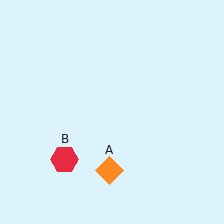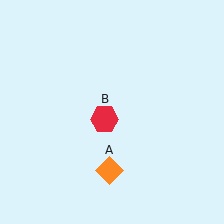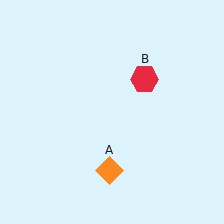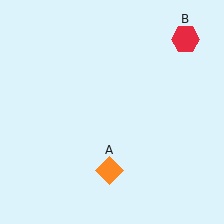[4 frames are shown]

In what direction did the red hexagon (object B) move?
The red hexagon (object B) moved up and to the right.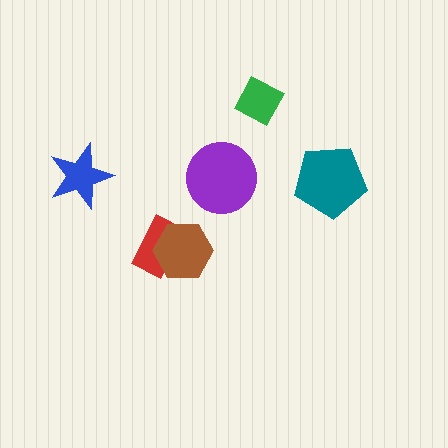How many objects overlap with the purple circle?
0 objects overlap with the purple circle.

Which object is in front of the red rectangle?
The brown hexagon is in front of the red rectangle.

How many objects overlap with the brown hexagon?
1 object overlaps with the brown hexagon.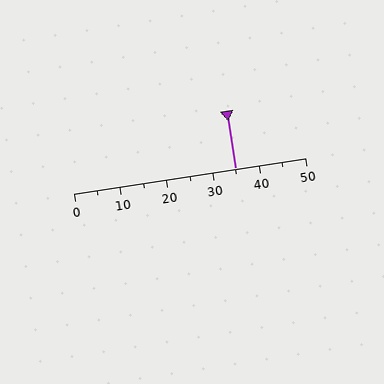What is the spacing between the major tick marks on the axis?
The major ticks are spaced 10 apart.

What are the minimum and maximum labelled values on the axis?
The axis runs from 0 to 50.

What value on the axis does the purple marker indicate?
The marker indicates approximately 35.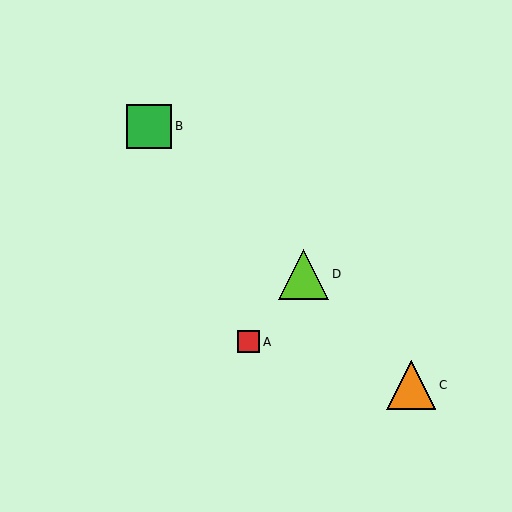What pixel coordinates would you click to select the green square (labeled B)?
Click at (149, 126) to select the green square B.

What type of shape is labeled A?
Shape A is a red square.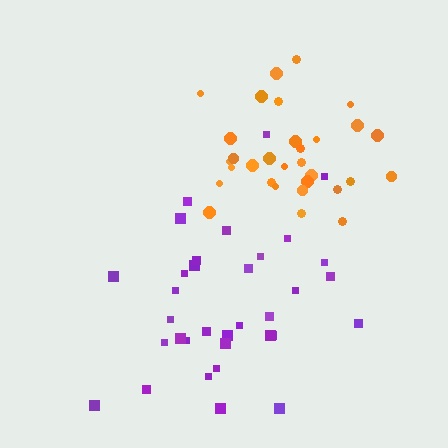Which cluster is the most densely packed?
Orange.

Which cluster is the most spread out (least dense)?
Purple.